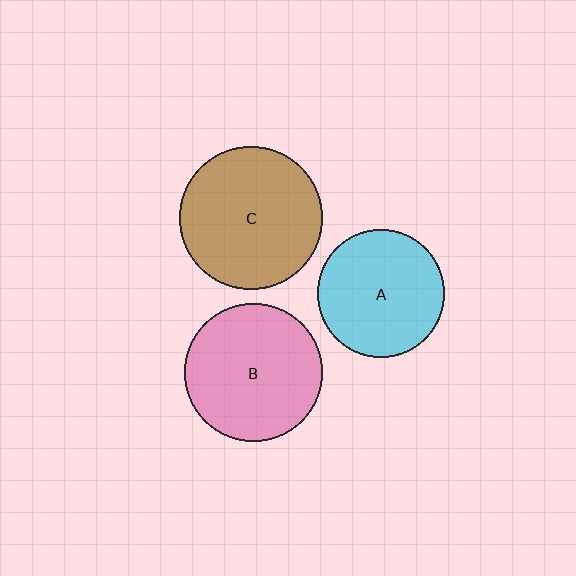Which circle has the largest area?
Circle C (brown).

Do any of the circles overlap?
No, none of the circles overlap.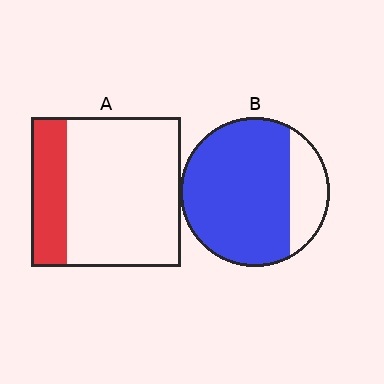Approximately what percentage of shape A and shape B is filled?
A is approximately 25% and B is approximately 80%.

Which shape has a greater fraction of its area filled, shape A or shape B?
Shape B.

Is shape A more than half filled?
No.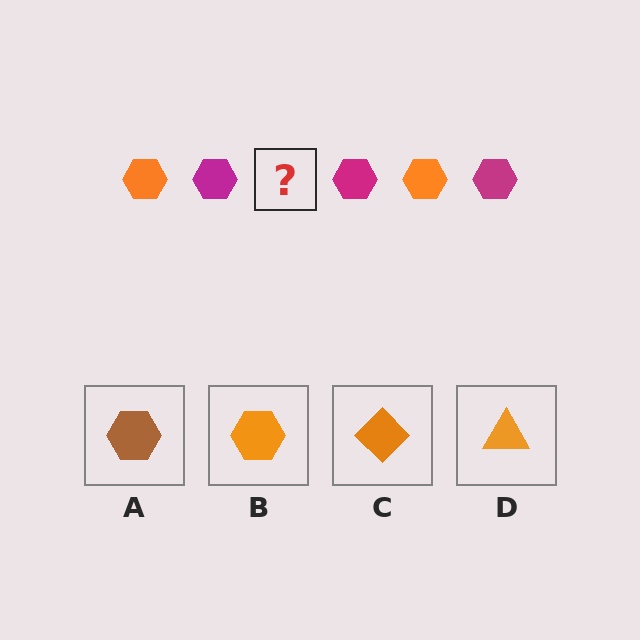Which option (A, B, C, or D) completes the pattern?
B.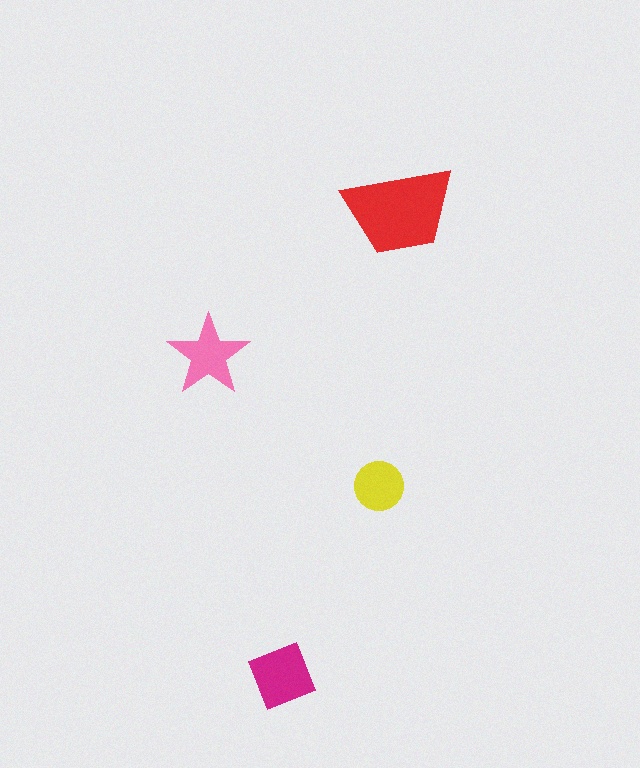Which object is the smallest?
The yellow circle.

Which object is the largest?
The red trapezoid.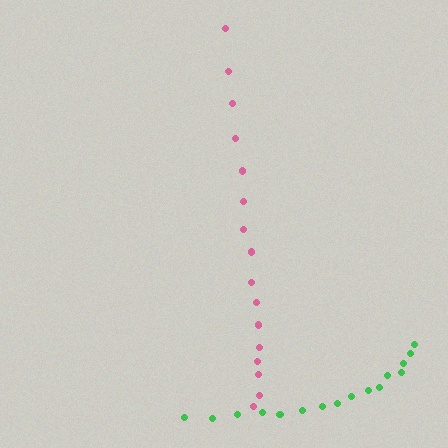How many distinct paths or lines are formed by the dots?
There are 2 distinct paths.